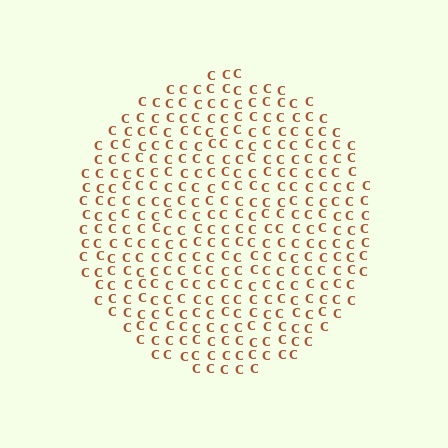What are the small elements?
The small elements are letter C's.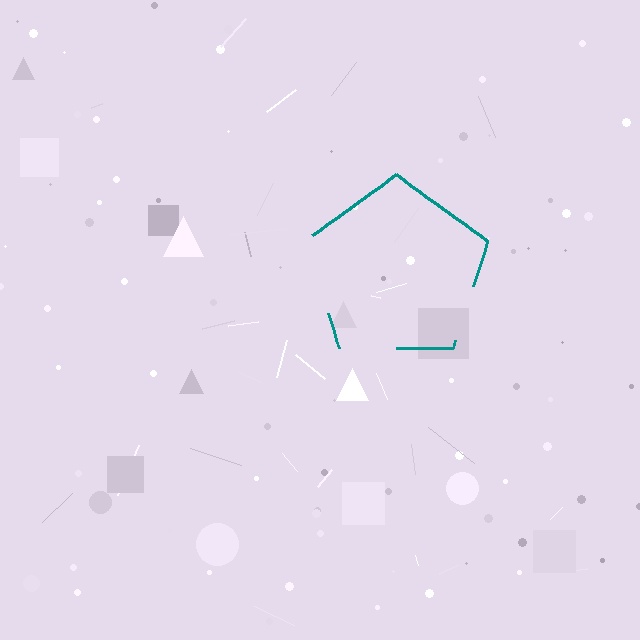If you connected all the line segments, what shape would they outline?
They would outline a pentagon.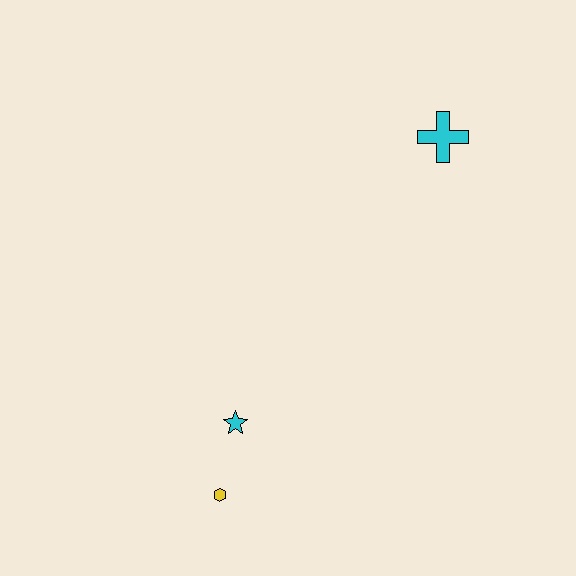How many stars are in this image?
There is 1 star.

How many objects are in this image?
There are 3 objects.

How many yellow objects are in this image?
There is 1 yellow object.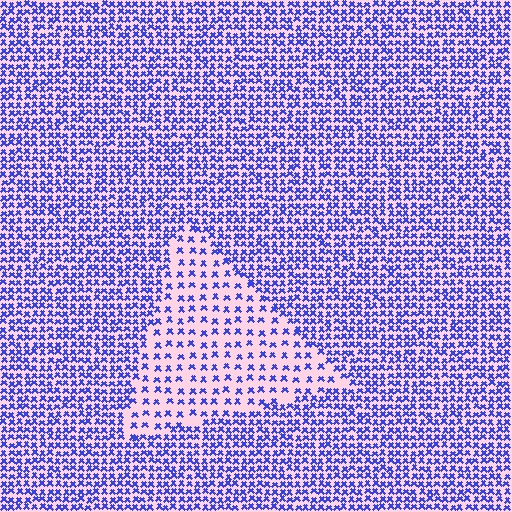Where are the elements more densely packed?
The elements are more densely packed outside the triangle boundary.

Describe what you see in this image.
The image contains small blue elements arranged at two different densities. A triangle-shaped region is visible where the elements are less densely packed than the surrounding area.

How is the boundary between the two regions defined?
The boundary is defined by a change in element density (approximately 2.3x ratio). All elements are the same color, size, and shape.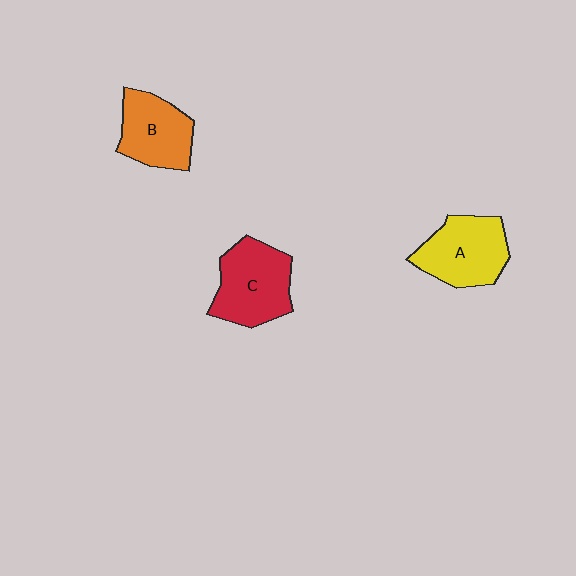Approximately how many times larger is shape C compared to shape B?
Approximately 1.2 times.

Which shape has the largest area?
Shape C (red).